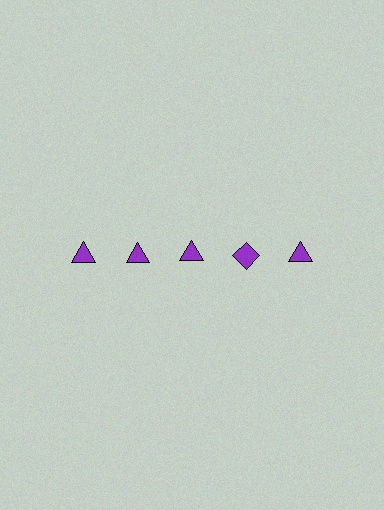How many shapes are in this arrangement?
There are 5 shapes arranged in a grid pattern.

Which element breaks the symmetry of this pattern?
The purple diamond in the top row, second from right column breaks the symmetry. All other shapes are purple triangles.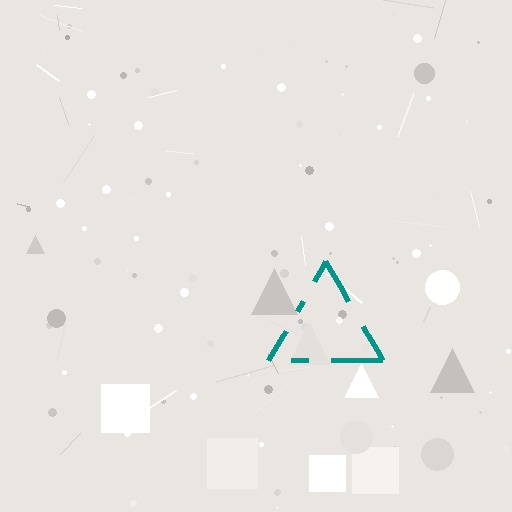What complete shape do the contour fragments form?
The contour fragments form a triangle.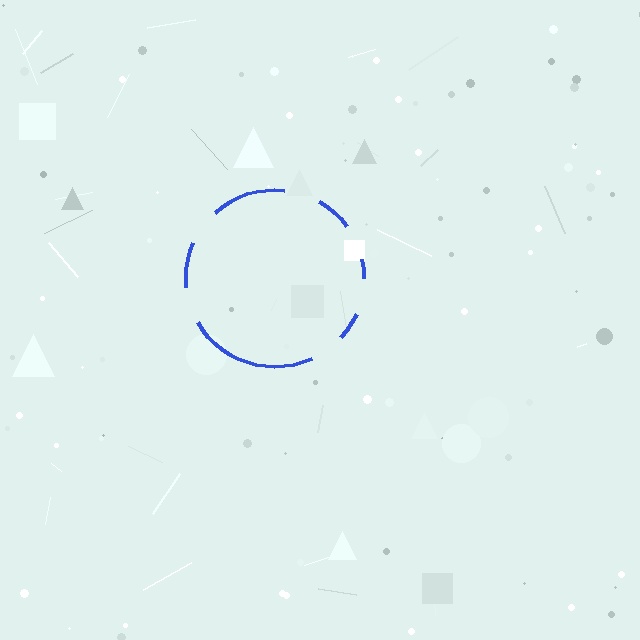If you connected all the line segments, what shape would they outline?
They would outline a circle.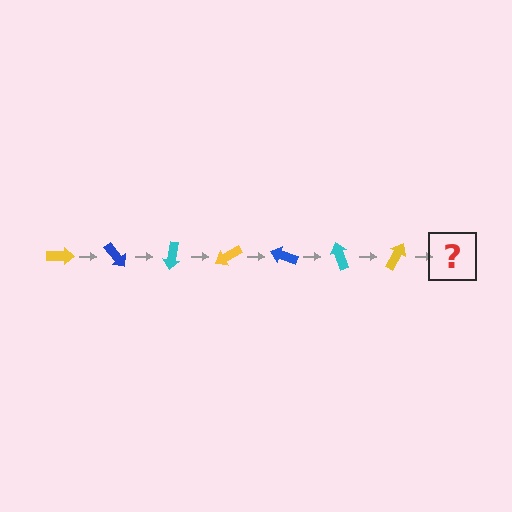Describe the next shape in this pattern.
It should be a blue arrow, rotated 350 degrees from the start.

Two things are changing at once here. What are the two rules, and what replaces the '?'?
The two rules are that it rotates 50 degrees each step and the color cycles through yellow, blue, and cyan. The '?' should be a blue arrow, rotated 350 degrees from the start.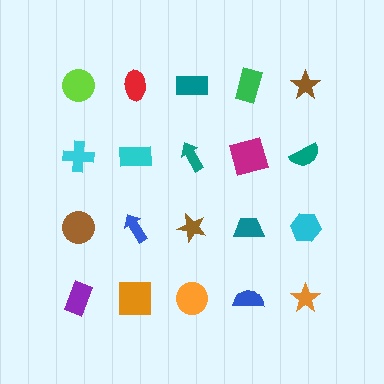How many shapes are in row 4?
5 shapes.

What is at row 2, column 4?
A magenta square.